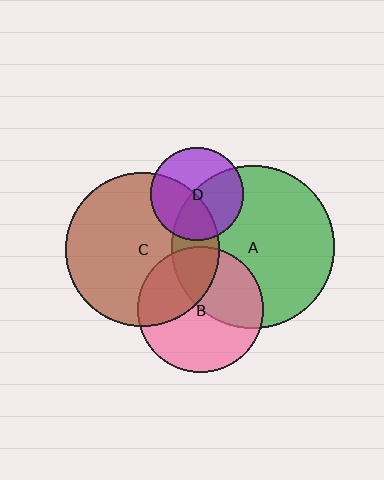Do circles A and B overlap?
Yes.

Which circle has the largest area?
Circle A (green).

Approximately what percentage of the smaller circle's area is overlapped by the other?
Approximately 40%.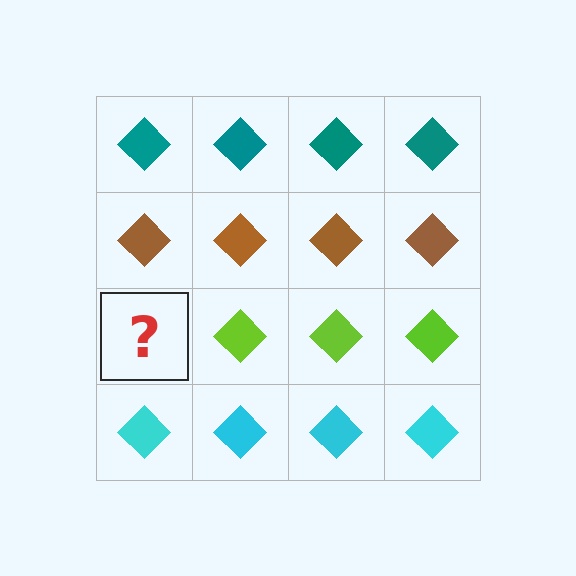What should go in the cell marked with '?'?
The missing cell should contain a lime diamond.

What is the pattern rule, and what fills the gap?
The rule is that each row has a consistent color. The gap should be filled with a lime diamond.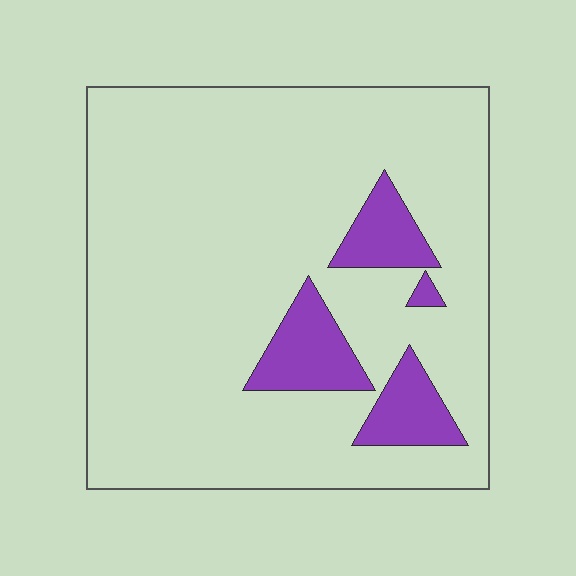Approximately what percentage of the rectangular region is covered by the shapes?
Approximately 15%.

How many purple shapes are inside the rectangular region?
4.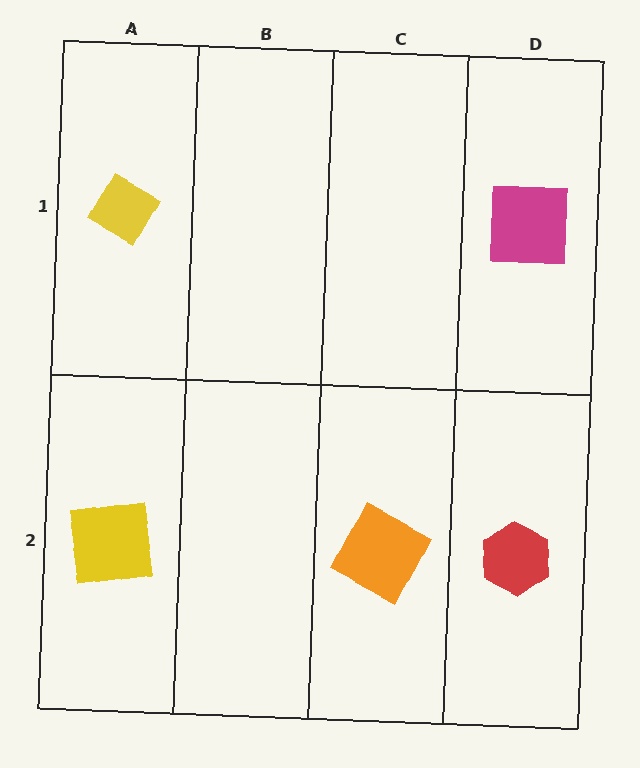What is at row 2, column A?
A yellow square.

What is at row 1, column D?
A magenta square.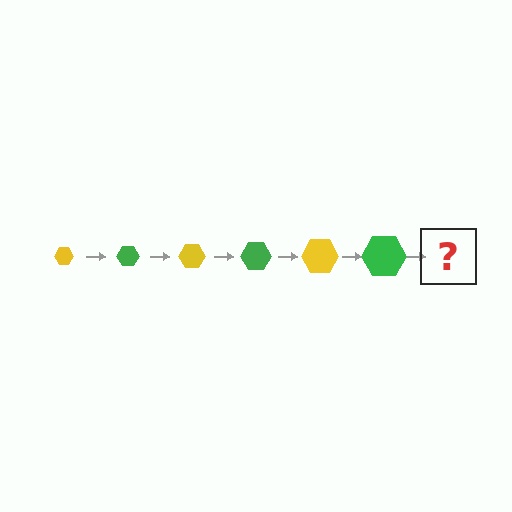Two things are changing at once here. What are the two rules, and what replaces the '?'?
The two rules are that the hexagon grows larger each step and the color cycles through yellow and green. The '?' should be a yellow hexagon, larger than the previous one.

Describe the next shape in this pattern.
It should be a yellow hexagon, larger than the previous one.